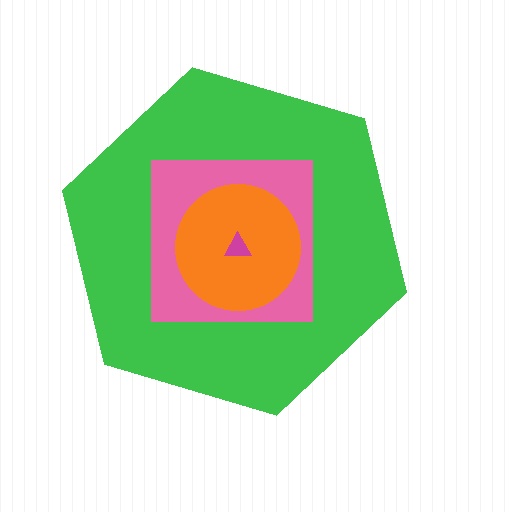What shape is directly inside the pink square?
The orange circle.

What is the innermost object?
The magenta triangle.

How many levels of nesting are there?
4.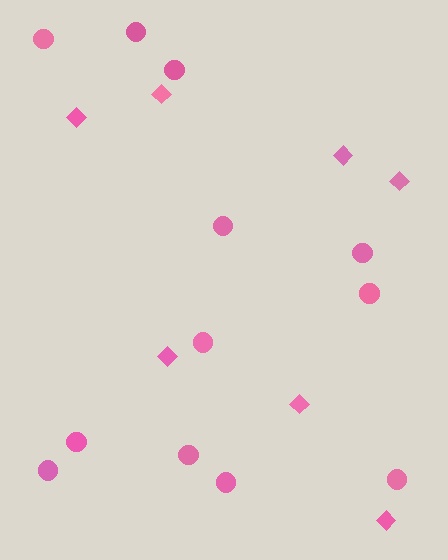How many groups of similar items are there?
There are 2 groups: one group of circles (12) and one group of diamonds (7).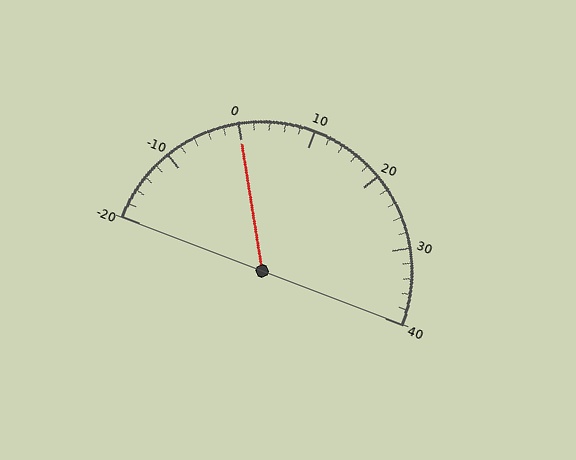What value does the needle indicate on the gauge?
The needle indicates approximately 0.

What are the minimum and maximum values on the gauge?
The gauge ranges from -20 to 40.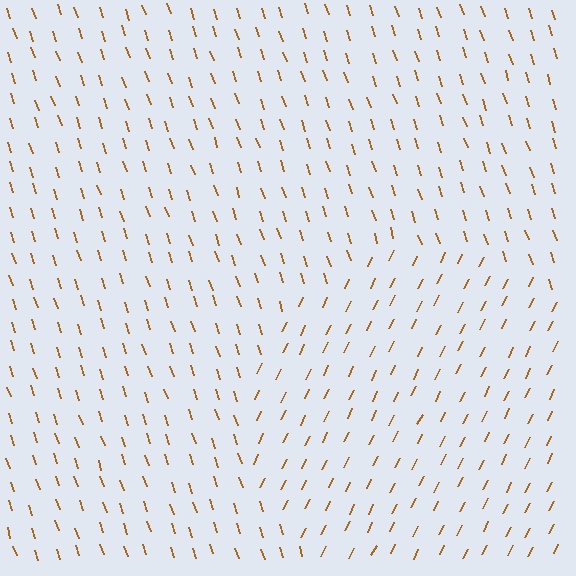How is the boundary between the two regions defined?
The boundary is defined purely by a change in line orientation (approximately 45 degrees difference). All lines are the same color and thickness.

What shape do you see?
I see a circle.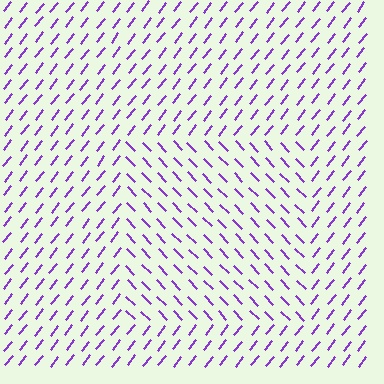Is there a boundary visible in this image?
Yes, there is a texture boundary formed by a change in line orientation.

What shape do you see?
I see a rectangle.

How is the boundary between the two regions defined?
The boundary is defined purely by a change in line orientation (approximately 82 degrees difference). All lines are the same color and thickness.